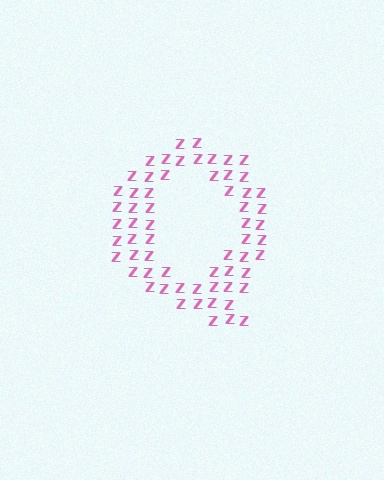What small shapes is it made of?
It is made of small letter Z's.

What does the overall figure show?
The overall figure shows the letter Q.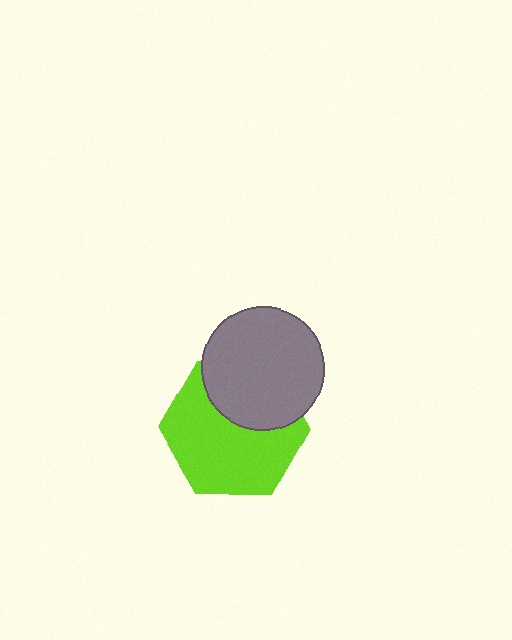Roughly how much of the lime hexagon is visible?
Most of it is visible (roughly 65%).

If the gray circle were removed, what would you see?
You would see the complete lime hexagon.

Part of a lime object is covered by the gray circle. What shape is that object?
It is a hexagon.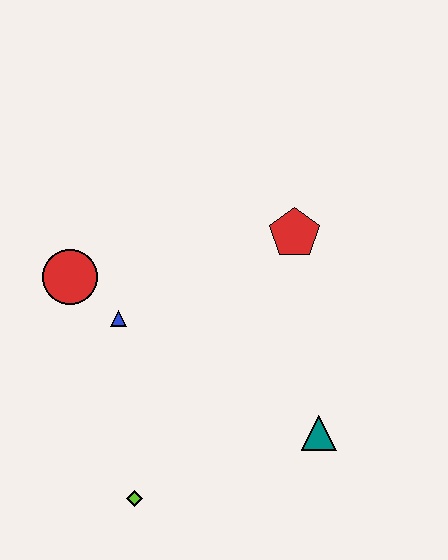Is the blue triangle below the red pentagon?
Yes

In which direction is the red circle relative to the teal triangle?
The red circle is to the left of the teal triangle.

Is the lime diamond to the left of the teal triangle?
Yes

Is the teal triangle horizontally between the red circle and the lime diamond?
No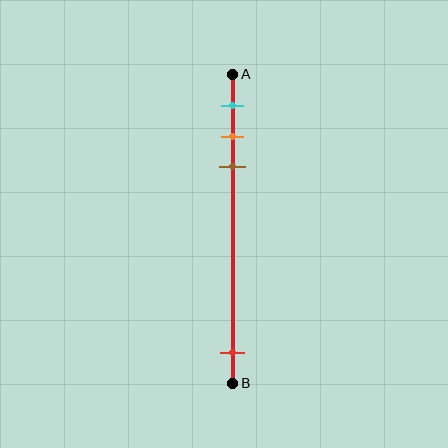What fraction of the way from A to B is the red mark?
The red mark is approximately 90% (0.9) of the way from A to B.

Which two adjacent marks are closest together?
The orange and brown marks are the closest adjacent pair.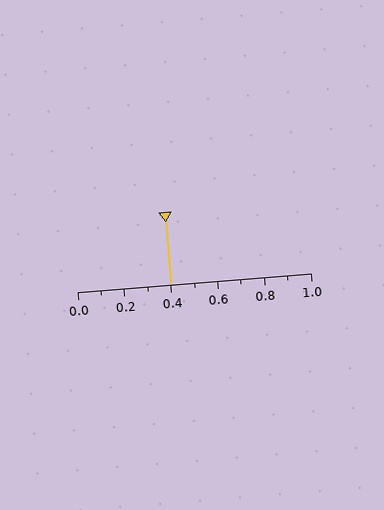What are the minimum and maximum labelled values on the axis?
The axis runs from 0.0 to 1.0.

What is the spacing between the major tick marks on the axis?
The major ticks are spaced 0.2 apart.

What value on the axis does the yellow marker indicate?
The marker indicates approximately 0.4.